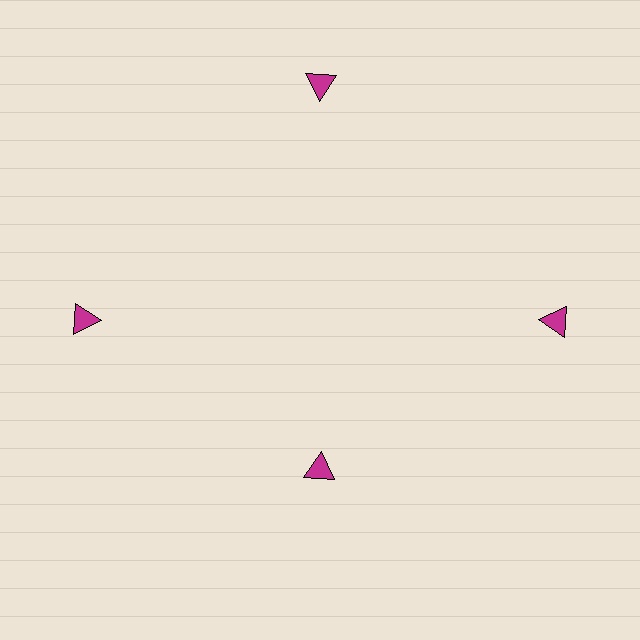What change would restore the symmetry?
The symmetry would be restored by moving it outward, back onto the ring so that all 4 triangles sit at equal angles and equal distance from the center.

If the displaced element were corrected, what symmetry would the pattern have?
It would have 4-fold rotational symmetry — the pattern would map onto itself every 90 degrees.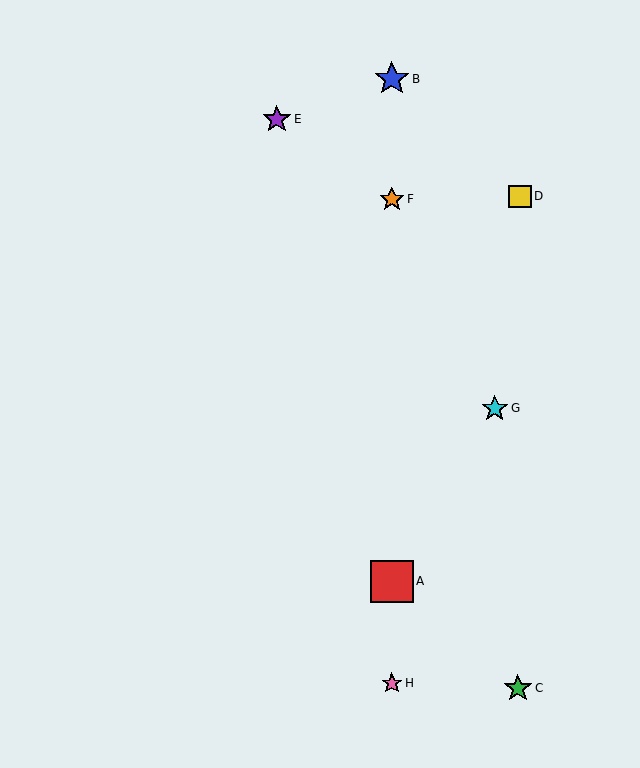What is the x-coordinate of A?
Object A is at x≈392.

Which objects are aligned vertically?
Objects A, B, F, H are aligned vertically.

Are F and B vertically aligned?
Yes, both are at x≈392.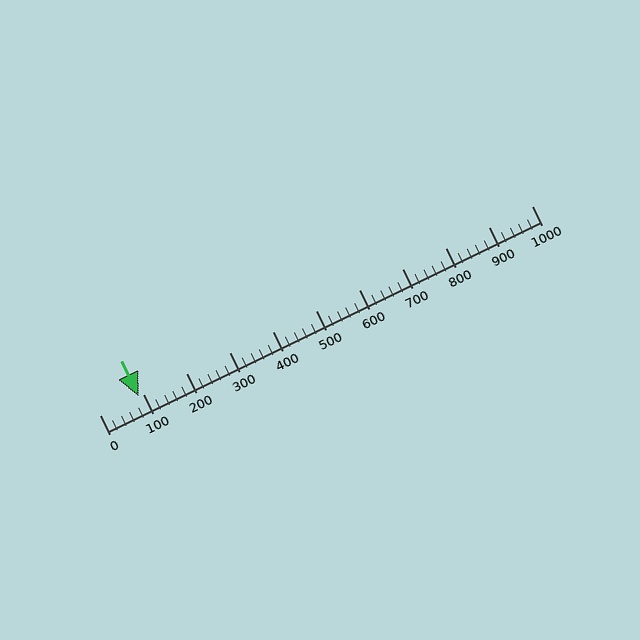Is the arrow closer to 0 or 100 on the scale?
The arrow is closer to 100.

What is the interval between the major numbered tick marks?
The major tick marks are spaced 100 units apart.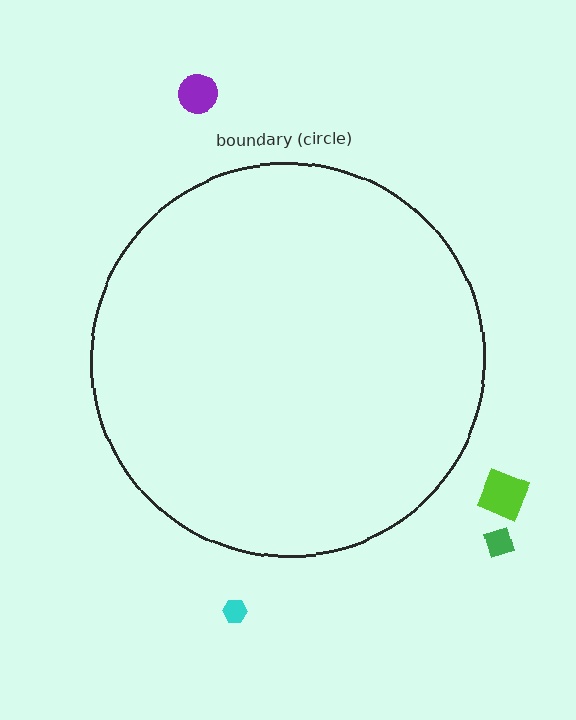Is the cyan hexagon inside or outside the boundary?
Outside.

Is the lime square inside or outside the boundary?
Outside.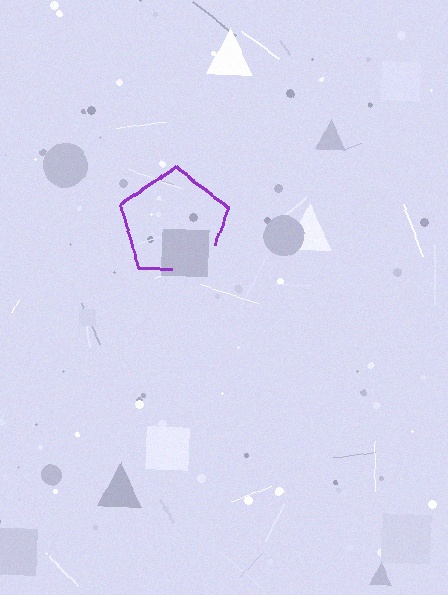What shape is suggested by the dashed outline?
The dashed outline suggests a pentagon.